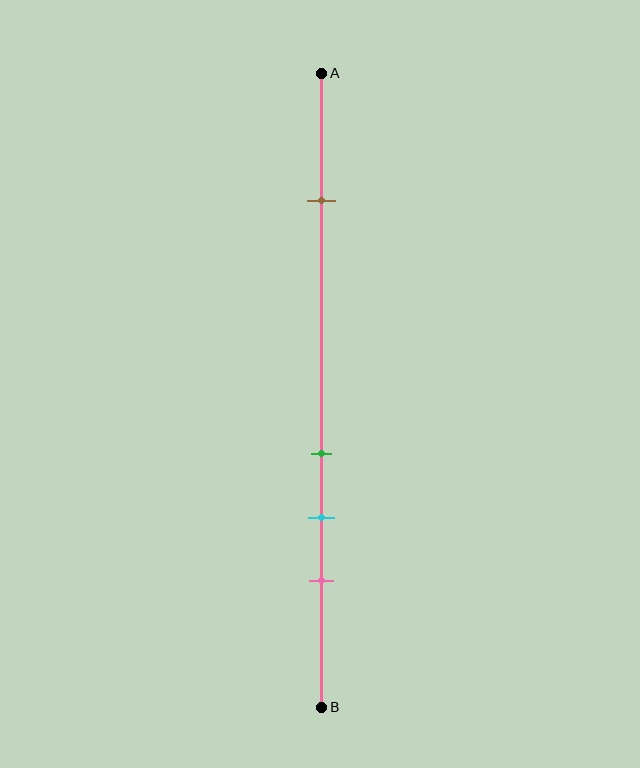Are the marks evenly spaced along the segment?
No, the marks are not evenly spaced.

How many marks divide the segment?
There are 4 marks dividing the segment.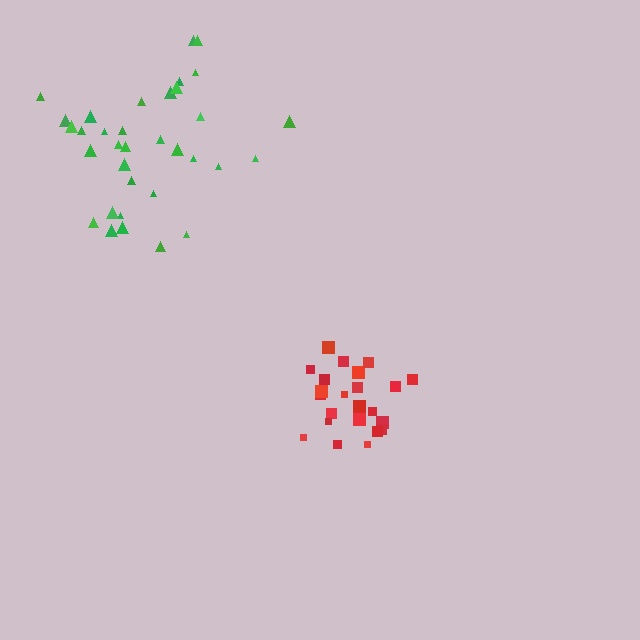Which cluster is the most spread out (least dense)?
Green.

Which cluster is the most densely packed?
Red.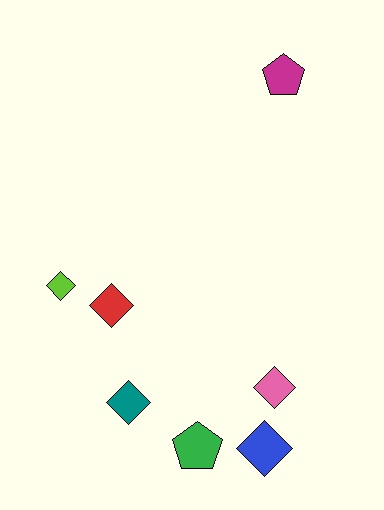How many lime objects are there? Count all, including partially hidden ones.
There is 1 lime object.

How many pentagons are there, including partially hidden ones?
There are 2 pentagons.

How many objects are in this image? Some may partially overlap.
There are 7 objects.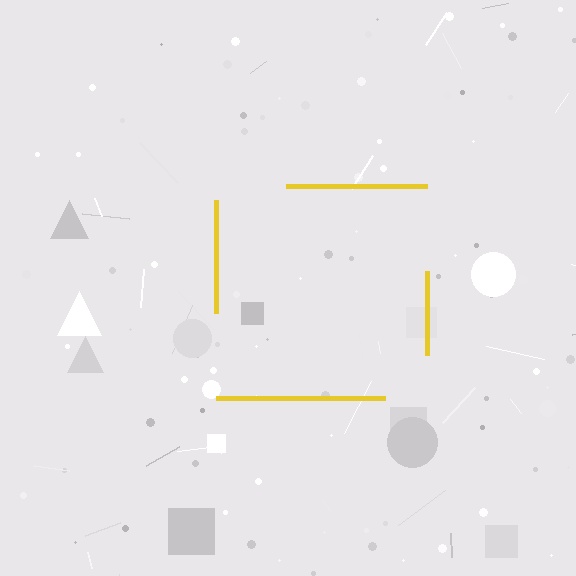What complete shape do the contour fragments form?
The contour fragments form a square.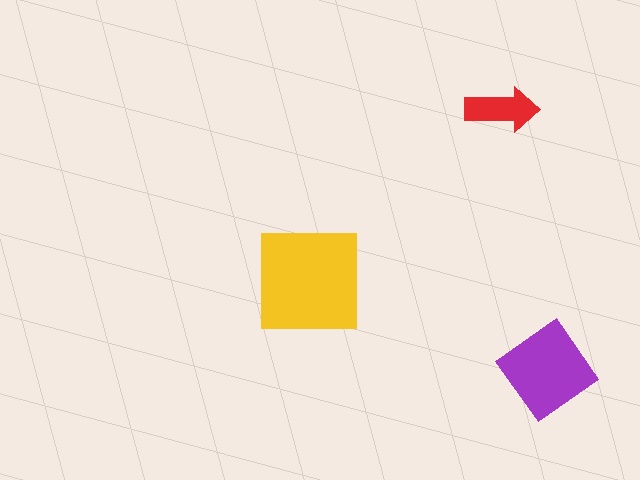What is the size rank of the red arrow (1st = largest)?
3rd.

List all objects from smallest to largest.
The red arrow, the purple diamond, the yellow square.